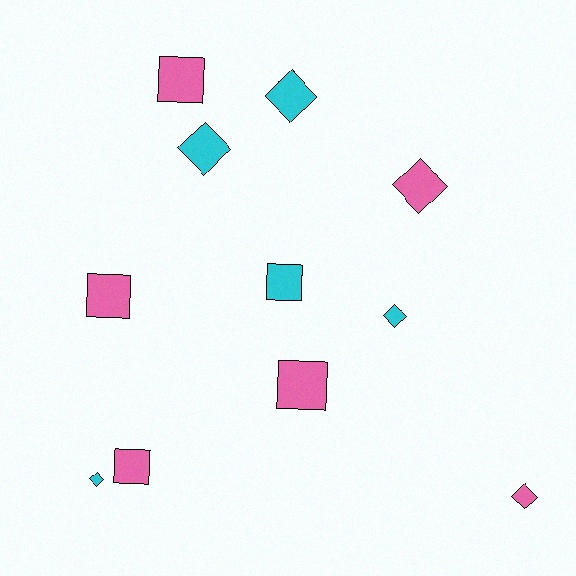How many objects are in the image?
There are 11 objects.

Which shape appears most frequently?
Diamond, with 6 objects.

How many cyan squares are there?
There is 1 cyan square.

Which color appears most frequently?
Pink, with 6 objects.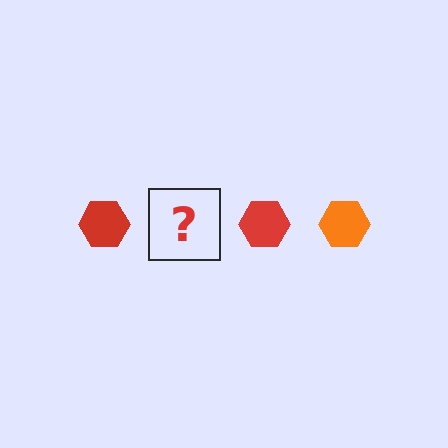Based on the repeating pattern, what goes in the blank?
The blank should be an orange hexagon.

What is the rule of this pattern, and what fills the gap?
The rule is that the pattern cycles through red, orange hexagons. The gap should be filled with an orange hexagon.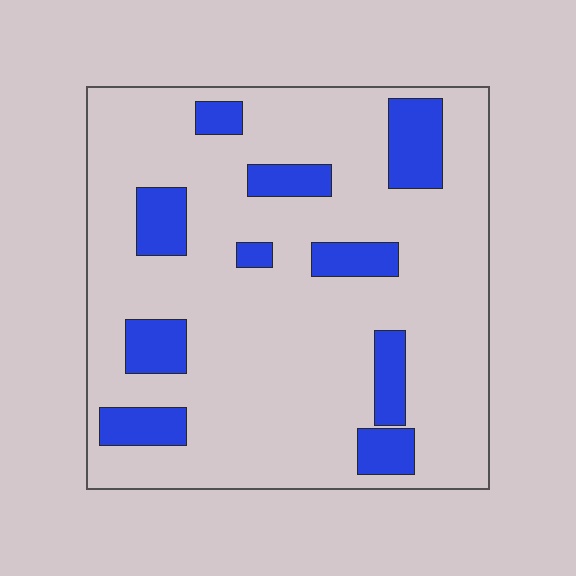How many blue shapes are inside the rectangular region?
10.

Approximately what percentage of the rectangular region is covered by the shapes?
Approximately 20%.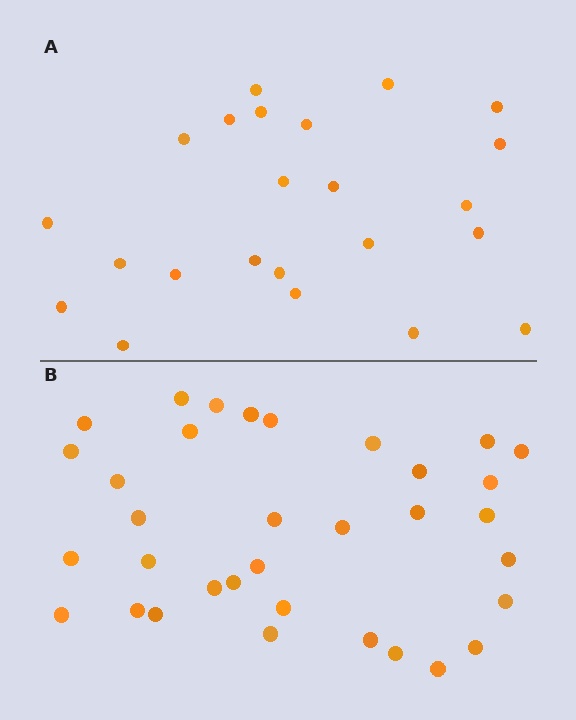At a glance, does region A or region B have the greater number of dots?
Region B (the bottom region) has more dots.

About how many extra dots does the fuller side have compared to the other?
Region B has roughly 12 or so more dots than region A.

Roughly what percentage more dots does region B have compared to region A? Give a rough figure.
About 50% more.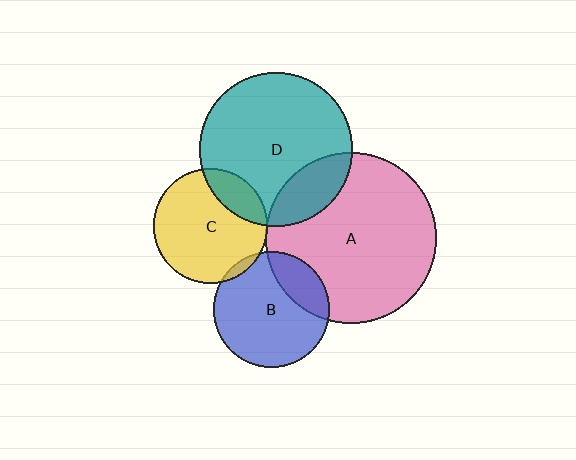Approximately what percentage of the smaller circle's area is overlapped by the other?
Approximately 5%.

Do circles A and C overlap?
Yes.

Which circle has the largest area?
Circle A (pink).